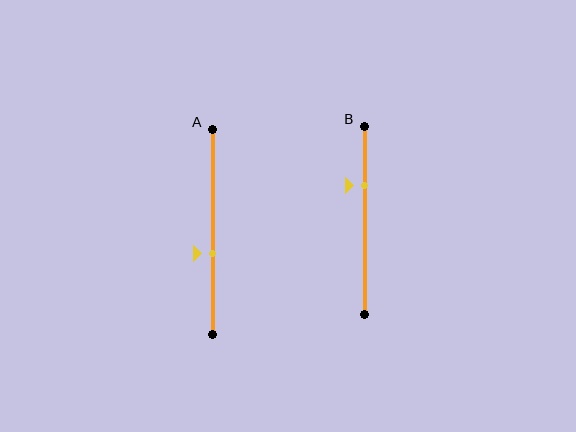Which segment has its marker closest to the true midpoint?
Segment A has its marker closest to the true midpoint.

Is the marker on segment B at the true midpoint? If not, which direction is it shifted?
No, the marker on segment B is shifted upward by about 19% of the segment length.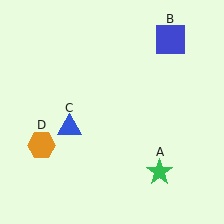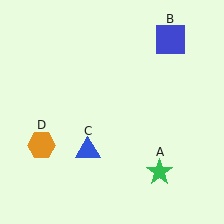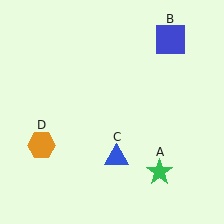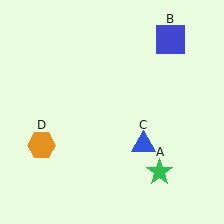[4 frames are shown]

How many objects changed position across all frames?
1 object changed position: blue triangle (object C).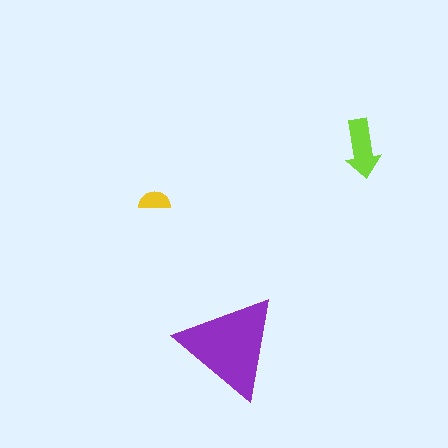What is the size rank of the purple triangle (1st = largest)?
1st.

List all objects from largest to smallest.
The purple triangle, the lime arrow, the yellow semicircle.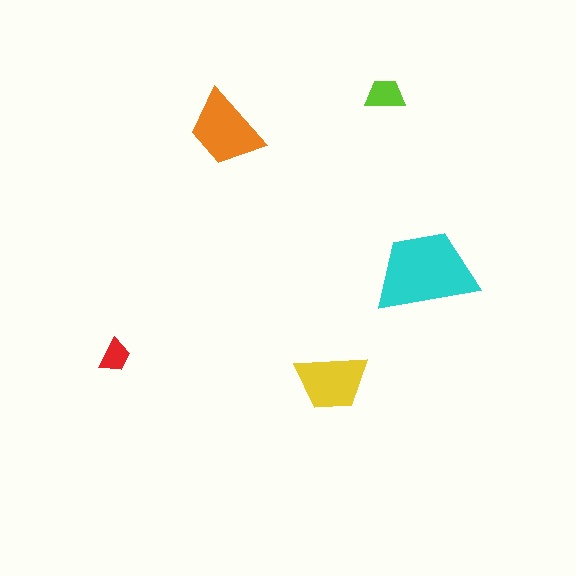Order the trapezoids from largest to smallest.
the cyan one, the orange one, the yellow one, the lime one, the red one.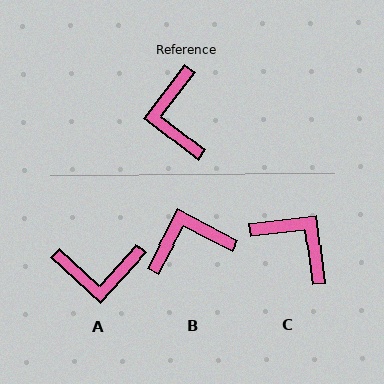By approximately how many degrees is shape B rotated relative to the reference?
Approximately 80 degrees clockwise.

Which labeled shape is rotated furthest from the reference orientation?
C, about 135 degrees away.